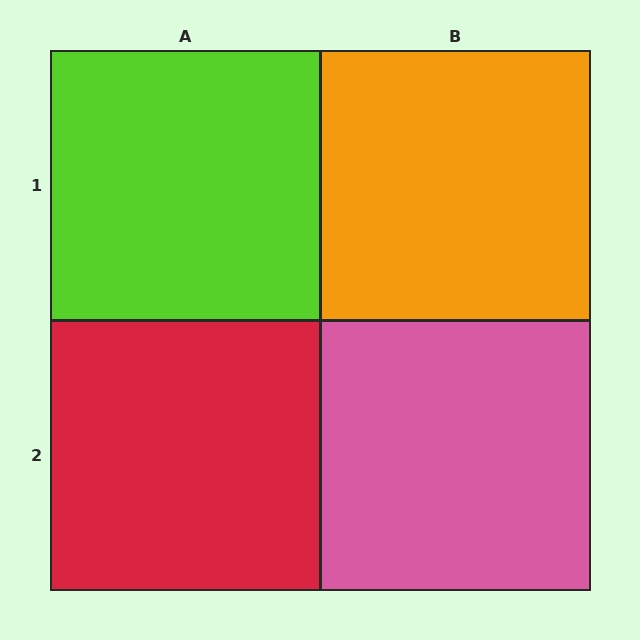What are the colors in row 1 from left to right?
Lime, orange.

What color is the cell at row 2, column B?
Pink.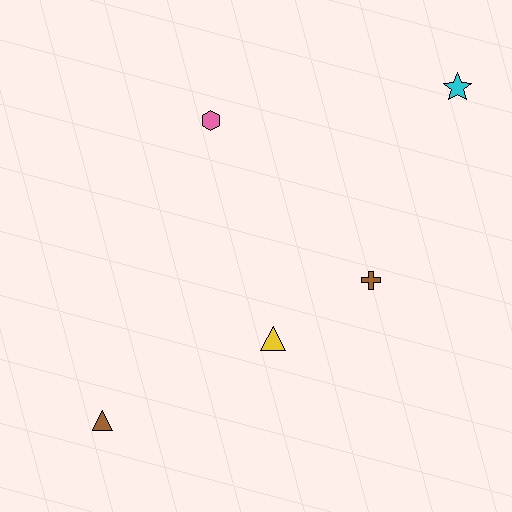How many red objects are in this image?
There are no red objects.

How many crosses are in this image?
There is 1 cross.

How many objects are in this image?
There are 5 objects.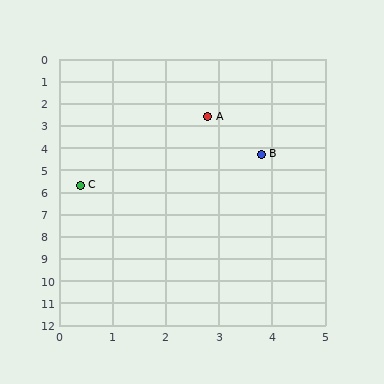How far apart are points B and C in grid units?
Points B and C are about 3.7 grid units apart.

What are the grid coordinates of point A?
Point A is at approximately (2.8, 2.6).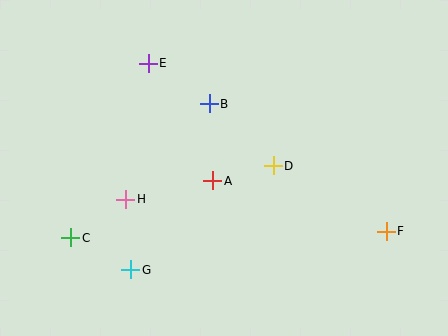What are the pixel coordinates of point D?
Point D is at (273, 166).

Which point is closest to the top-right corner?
Point F is closest to the top-right corner.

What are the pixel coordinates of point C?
Point C is at (71, 238).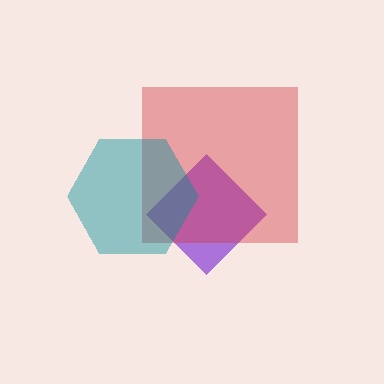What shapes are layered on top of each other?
The layered shapes are: a purple diamond, a red square, a teal hexagon.